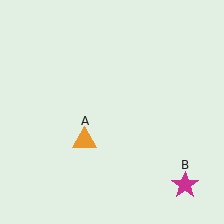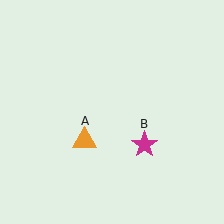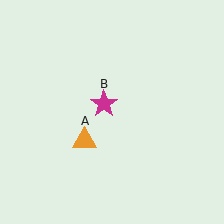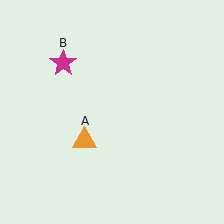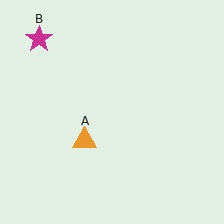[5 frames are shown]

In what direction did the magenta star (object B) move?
The magenta star (object B) moved up and to the left.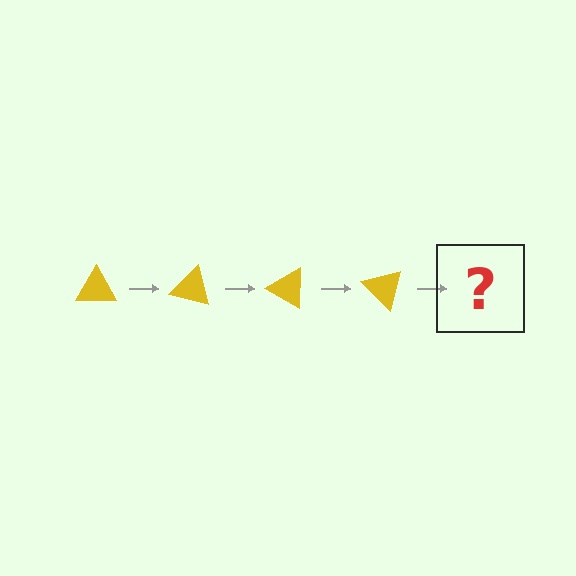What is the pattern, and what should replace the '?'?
The pattern is that the triangle rotates 15 degrees each step. The '?' should be a yellow triangle rotated 60 degrees.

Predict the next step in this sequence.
The next step is a yellow triangle rotated 60 degrees.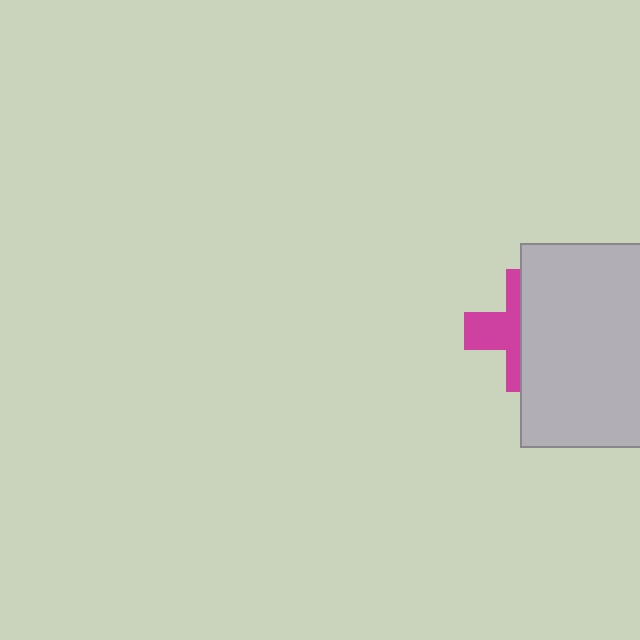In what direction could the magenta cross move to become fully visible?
The magenta cross could move left. That would shift it out from behind the light gray rectangle entirely.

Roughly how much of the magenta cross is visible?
A small part of it is visible (roughly 42%).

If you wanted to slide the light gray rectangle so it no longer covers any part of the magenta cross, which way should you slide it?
Slide it right — that is the most direct way to separate the two shapes.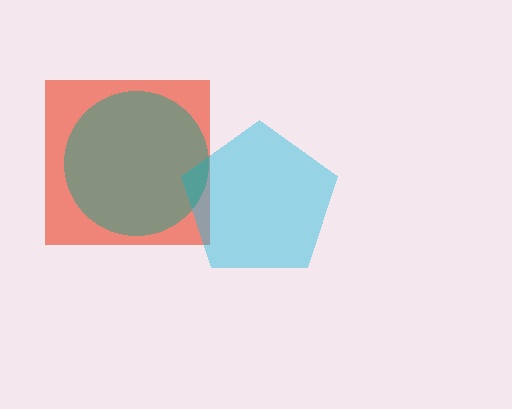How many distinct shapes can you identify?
There are 3 distinct shapes: a red square, a cyan pentagon, a teal circle.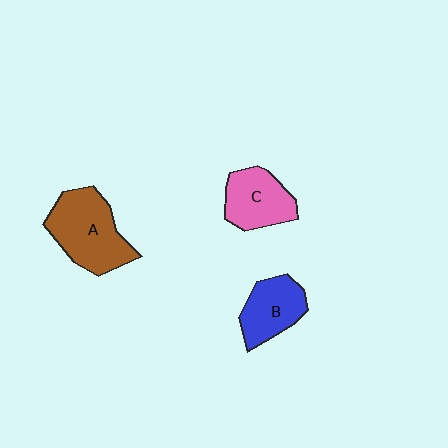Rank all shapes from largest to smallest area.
From largest to smallest: A (brown), C (pink), B (blue).